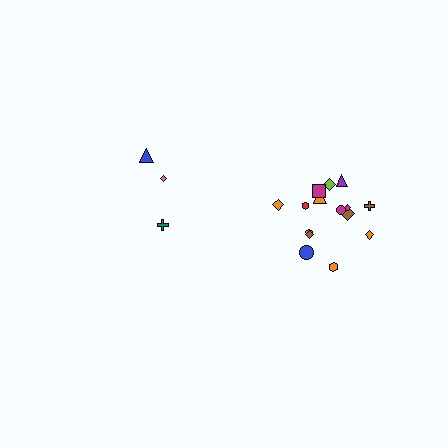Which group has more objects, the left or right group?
The right group.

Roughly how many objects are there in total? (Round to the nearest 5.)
Roughly 20 objects in total.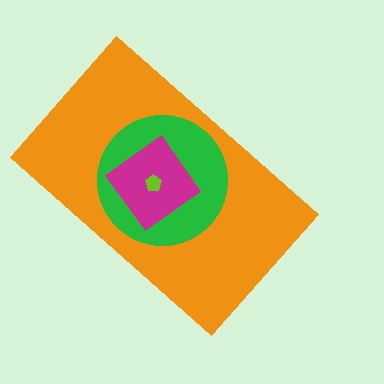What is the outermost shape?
The orange rectangle.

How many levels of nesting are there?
4.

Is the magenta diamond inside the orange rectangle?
Yes.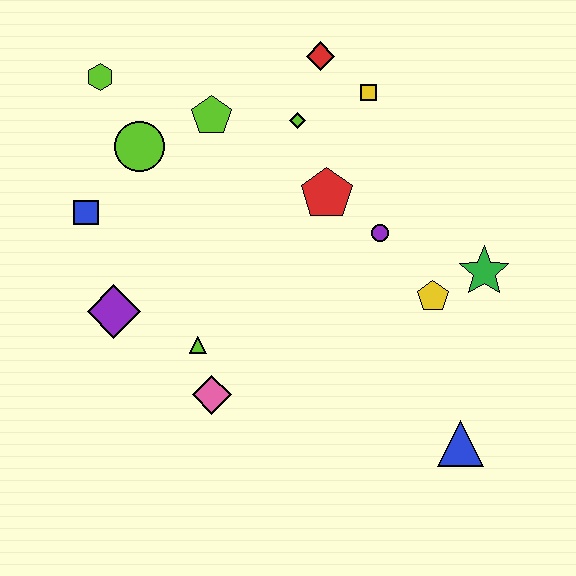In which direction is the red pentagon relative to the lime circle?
The red pentagon is to the right of the lime circle.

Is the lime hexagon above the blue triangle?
Yes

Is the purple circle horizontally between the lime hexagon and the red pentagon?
No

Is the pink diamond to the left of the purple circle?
Yes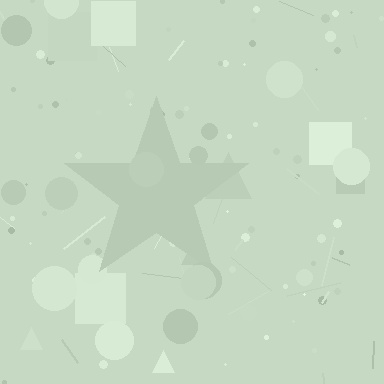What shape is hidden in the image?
A star is hidden in the image.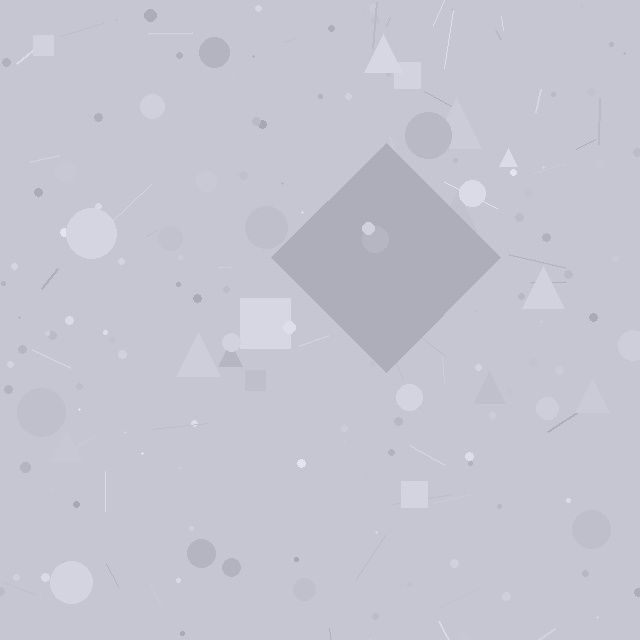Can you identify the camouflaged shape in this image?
The camouflaged shape is a diamond.